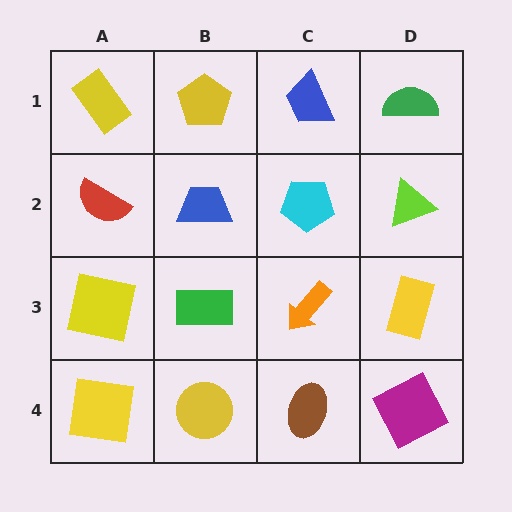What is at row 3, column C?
An orange arrow.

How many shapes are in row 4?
4 shapes.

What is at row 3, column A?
A yellow square.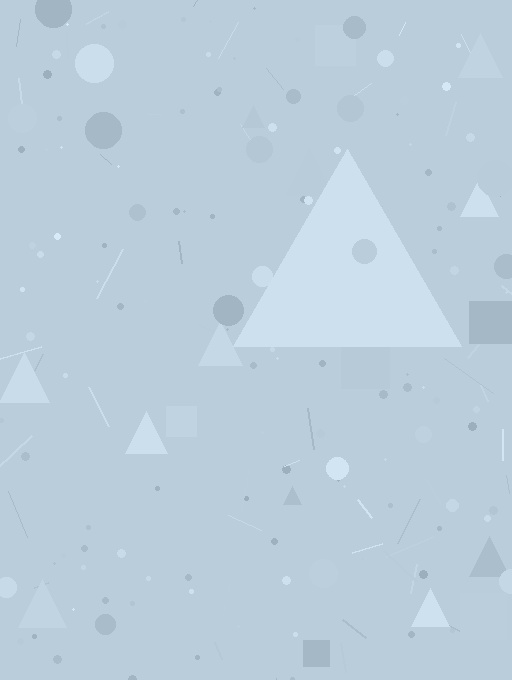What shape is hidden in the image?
A triangle is hidden in the image.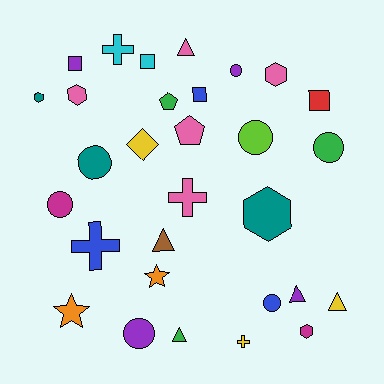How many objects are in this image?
There are 30 objects.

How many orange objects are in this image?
There are 2 orange objects.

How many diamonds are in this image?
There is 1 diamond.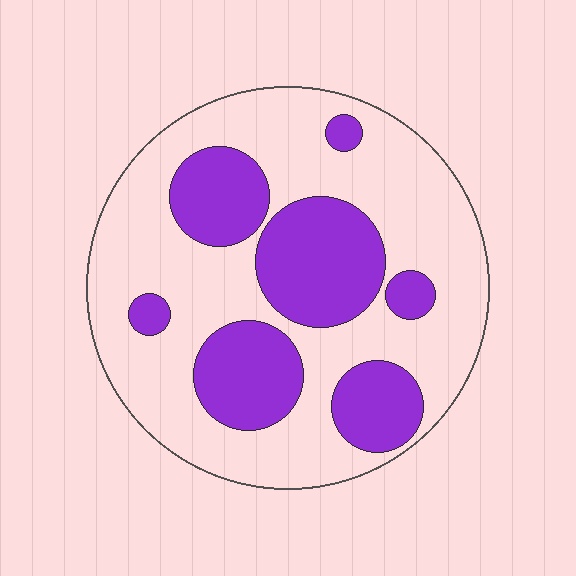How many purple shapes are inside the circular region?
7.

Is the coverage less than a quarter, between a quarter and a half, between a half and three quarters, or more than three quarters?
Between a quarter and a half.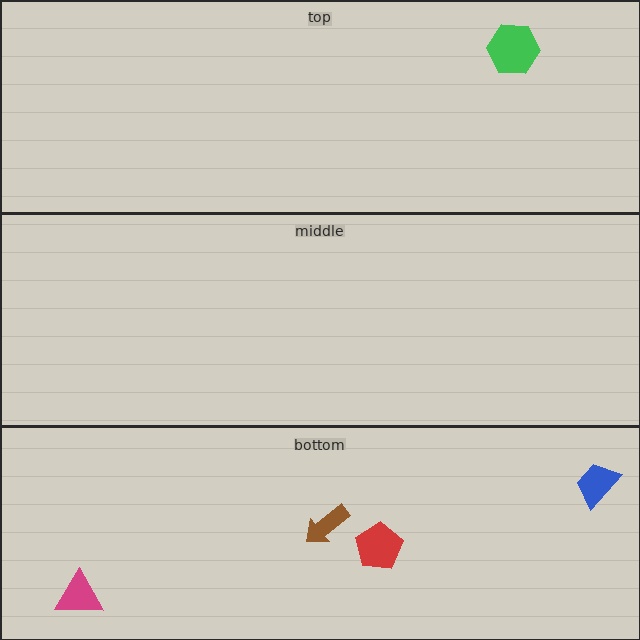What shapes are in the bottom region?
The blue trapezoid, the red pentagon, the magenta triangle, the brown arrow.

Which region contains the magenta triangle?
The bottom region.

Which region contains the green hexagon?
The top region.